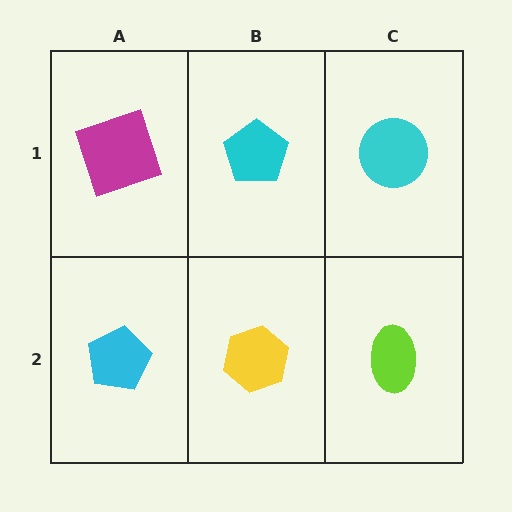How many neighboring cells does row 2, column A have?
2.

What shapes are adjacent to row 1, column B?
A yellow hexagon (row 2, column B), a magenta square (row 1, column A), a cyan circle (row 1, column C).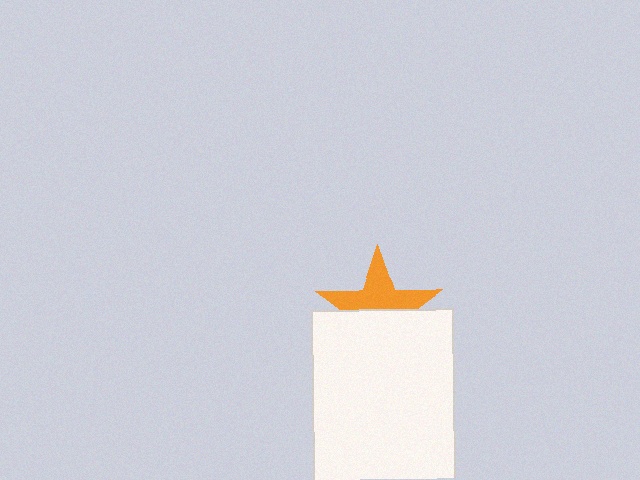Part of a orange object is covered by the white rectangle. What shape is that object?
It is a star.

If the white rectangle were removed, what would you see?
You would see the complete orange star.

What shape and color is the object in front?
The object in front is a white rectangle.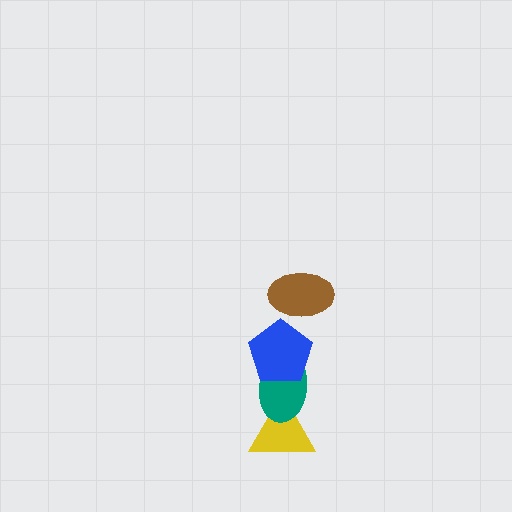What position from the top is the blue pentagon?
The blue pentagon is 2nd from the top.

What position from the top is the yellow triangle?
The yellow triangle is 4th from the top.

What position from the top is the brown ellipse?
The brown ellipse is 1st from the top.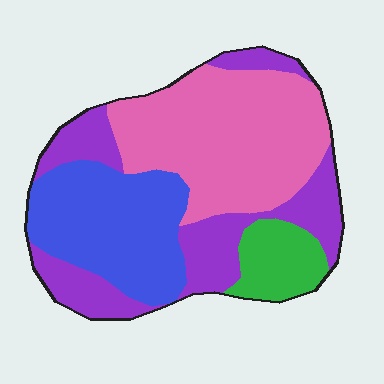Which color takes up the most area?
Pink, at roughly 35%.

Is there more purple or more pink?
Pink.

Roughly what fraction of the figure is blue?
Blue covers about 25% of the figure.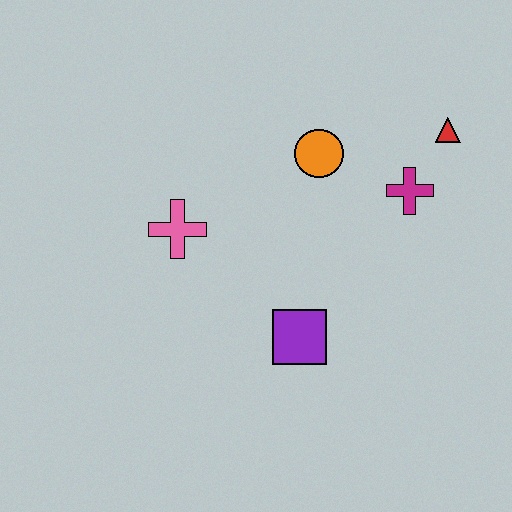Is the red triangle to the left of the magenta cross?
No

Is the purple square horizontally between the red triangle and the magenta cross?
No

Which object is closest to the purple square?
The pink cross is closest to the purple square.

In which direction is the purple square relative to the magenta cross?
The purple square is below the magenta cross.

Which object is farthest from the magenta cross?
The pink cross is farthest from the magenta cross.